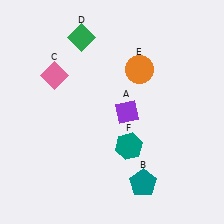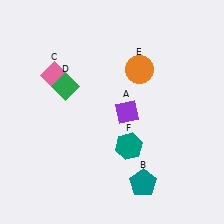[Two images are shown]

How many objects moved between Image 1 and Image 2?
1 object moved between the two images.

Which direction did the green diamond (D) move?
The green diamond (D) moved down.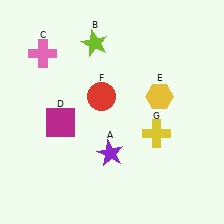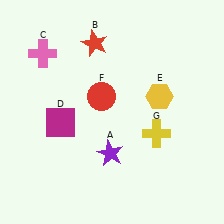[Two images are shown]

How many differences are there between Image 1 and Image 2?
There is 1 difference between the two images.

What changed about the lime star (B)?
In Image 1, B is lime. In Image 2, it changed to red.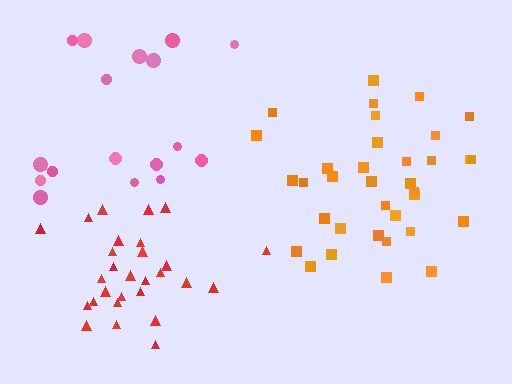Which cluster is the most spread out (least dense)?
Pink.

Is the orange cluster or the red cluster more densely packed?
Red.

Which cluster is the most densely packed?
Red.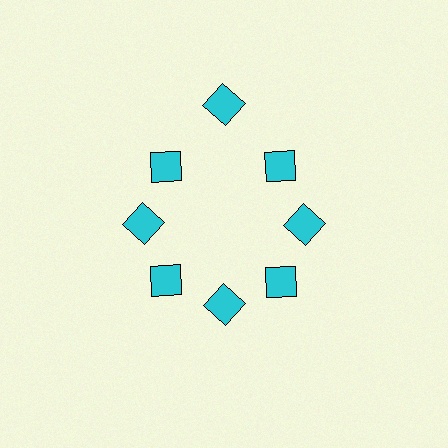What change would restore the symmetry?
The symmetry would be restored by moving it inward, back onto the ring so that all 8 diamonds sit at equal angles and equal distance from the center.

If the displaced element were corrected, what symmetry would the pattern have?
It would have 8-fold rotational symmetry — the pattern would map onto itself every 45 degrees.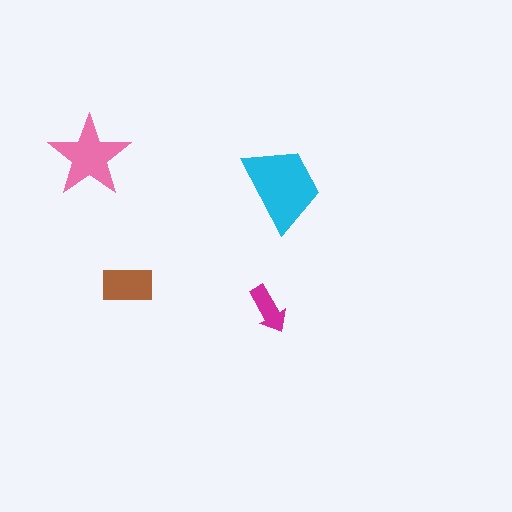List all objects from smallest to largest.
The magenta arrow, the brown rectangle, the pink star, the cyan trapezoid.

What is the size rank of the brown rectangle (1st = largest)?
3rd.